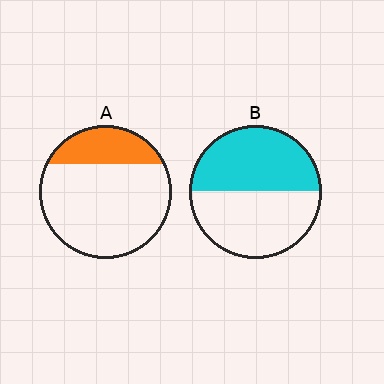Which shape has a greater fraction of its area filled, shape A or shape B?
Shape B.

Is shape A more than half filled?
No.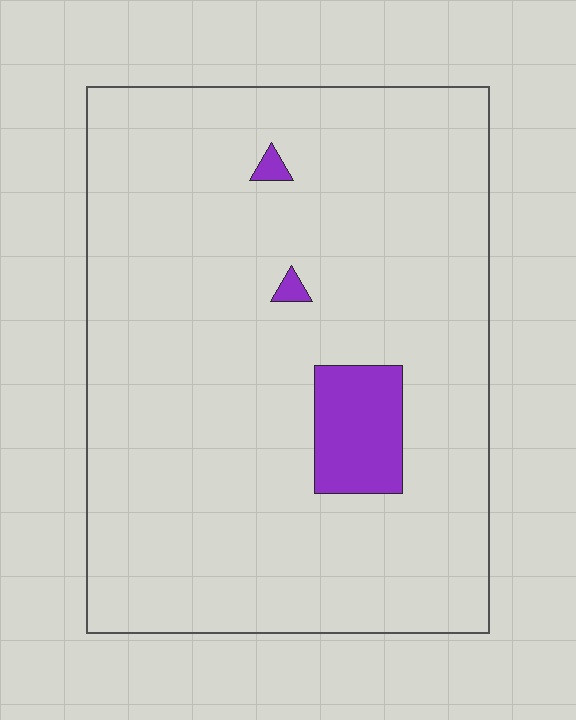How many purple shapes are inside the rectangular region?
3.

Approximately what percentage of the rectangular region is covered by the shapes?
Approximately 5%.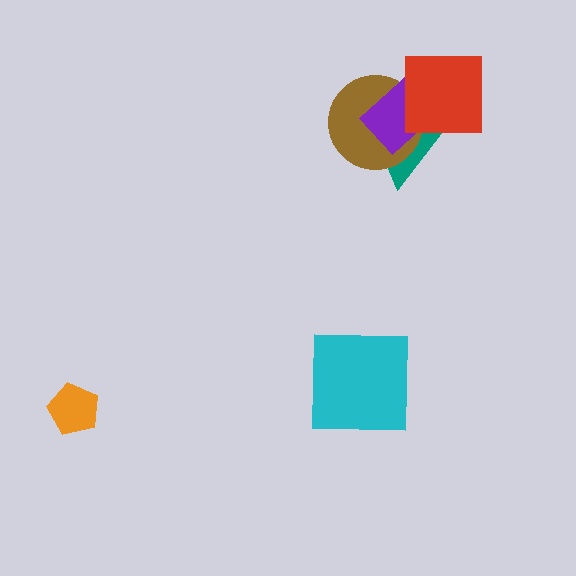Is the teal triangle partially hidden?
Yes, it is partially covered by another shape.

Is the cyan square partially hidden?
No, no other shape covers it.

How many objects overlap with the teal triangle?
3 objects overlap with the teal triangle.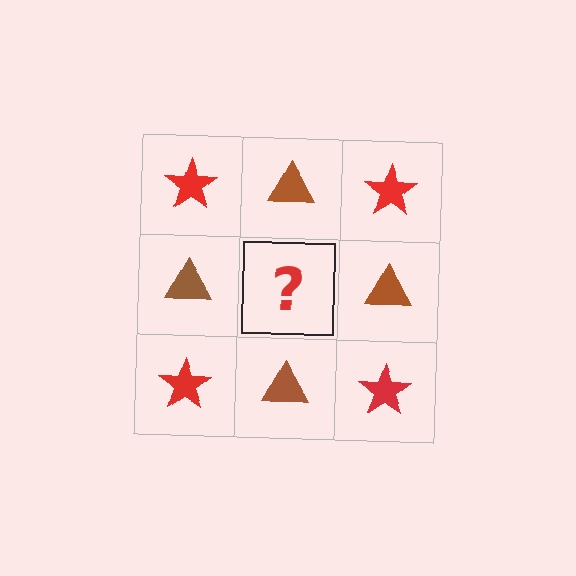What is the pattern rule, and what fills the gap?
The rule is that it alternates red star and brown triangle in a checkerboard pattern. The gap should be filled with a red star.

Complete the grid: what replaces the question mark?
The question mark should be replaced with a red star.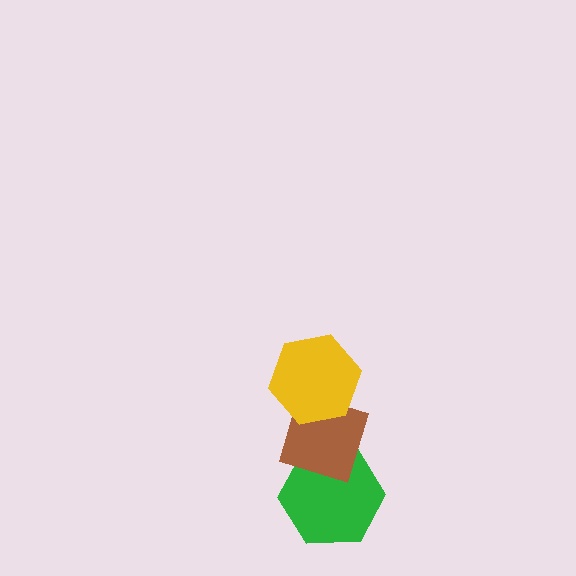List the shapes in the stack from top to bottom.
From top to bottom: the yellow hexagon, the brown diamond, the green hexagon.